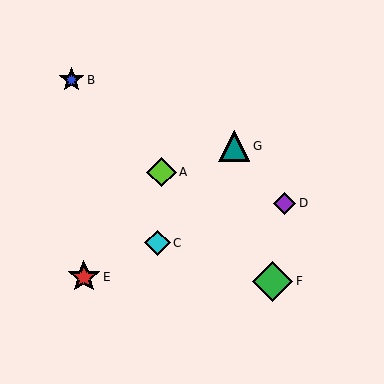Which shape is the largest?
The green diamond (labeled F) is the largest.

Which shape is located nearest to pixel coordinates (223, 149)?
The teal triangle (labeled G) at (234, 146) is nearest to that location.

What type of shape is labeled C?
Shape C is a cyan diamond.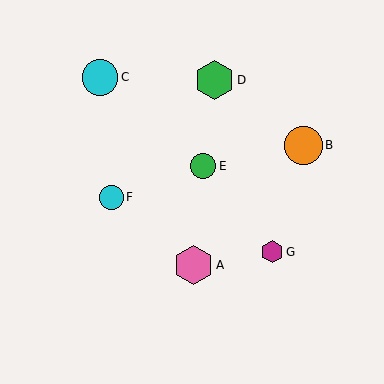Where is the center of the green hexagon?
The center of the green hexagon is at (214, 80).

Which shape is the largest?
The pink hexagon (labeled A) is the largest.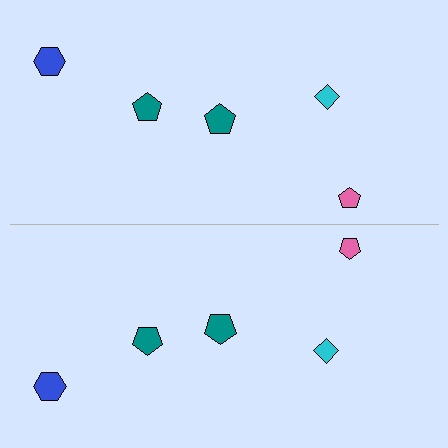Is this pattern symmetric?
Yes, this pattern has bilateral (reflection) symmetry.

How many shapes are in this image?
There are 10 shapes in this image.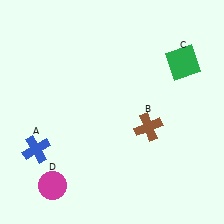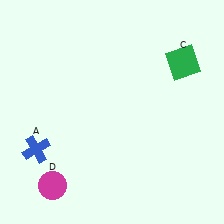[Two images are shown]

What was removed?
The brown cross (B) was removed in Image 2.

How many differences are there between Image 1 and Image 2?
There is 1 difference between the two images.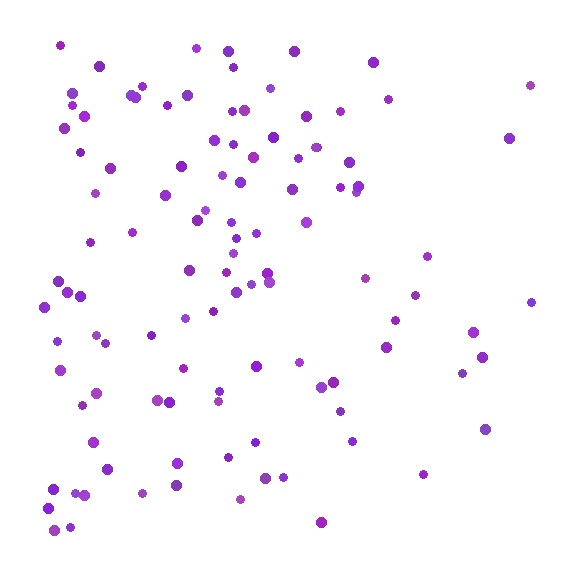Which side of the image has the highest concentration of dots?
The left.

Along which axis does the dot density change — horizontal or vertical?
Horizontal.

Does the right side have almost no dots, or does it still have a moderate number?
Still a moderate number, just noticeably fewer than the left.